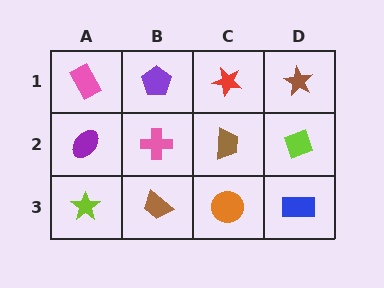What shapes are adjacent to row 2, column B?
A purple pentagon (row 1, column B), a brown trapezoid (row 3, column B), a purple ellipse (row 2, column A), a brown trapezoid (row 2, column C).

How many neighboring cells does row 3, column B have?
3.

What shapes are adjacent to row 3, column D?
A lime diamond (row 2, column D), an orange circle (row 3, column C).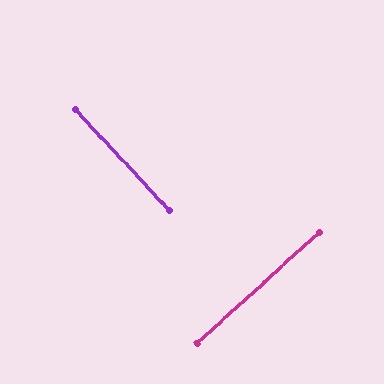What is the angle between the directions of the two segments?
Approximately 89 degrees.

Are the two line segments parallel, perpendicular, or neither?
Perpendicular — they meet at approximately 89°.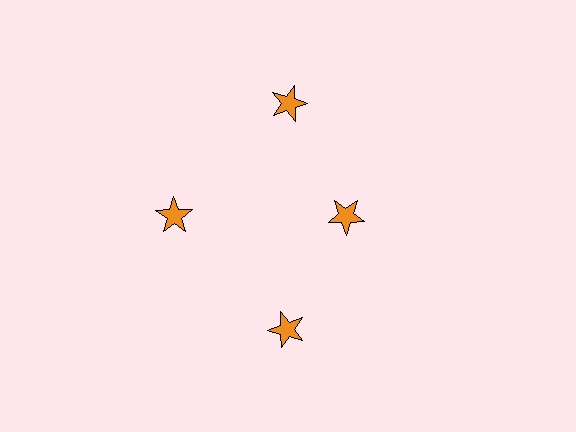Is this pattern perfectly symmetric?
No. The 4 orange stars are arranged in a ring, but one element near the 3 o'clock position is pulled inward toward the center, breaking the 4-fold rotational symmetry.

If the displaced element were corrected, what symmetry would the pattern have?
It would have 4-fold rotational symmetry — the pattern would map onto itself every 90 degrees.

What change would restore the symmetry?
The symmetry would be restored by moving it outward, back onto the ring so that all 4 stars sit at equal angles and equal distance from the center.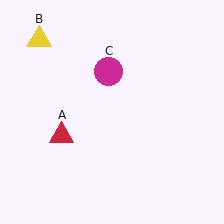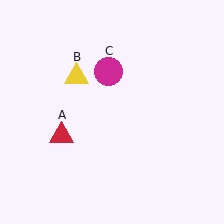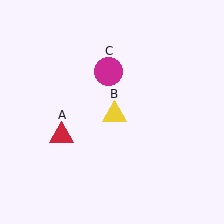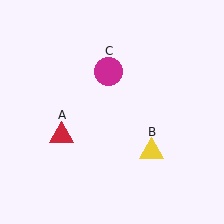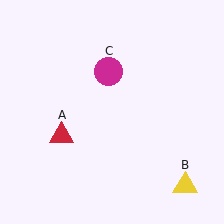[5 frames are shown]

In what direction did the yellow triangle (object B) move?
The yellow triangle (object B) moved down and to the right.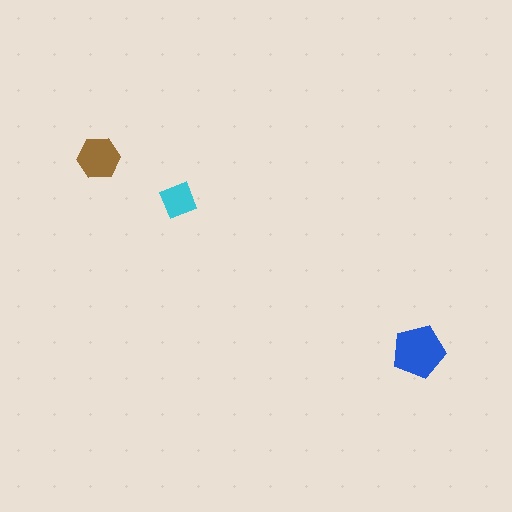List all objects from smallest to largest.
The cyan square, the brown hexagon, the blue pentagon.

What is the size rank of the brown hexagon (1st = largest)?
2nd.